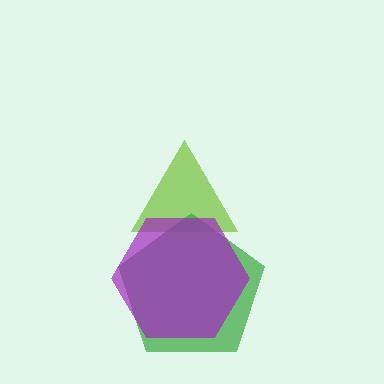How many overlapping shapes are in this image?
There are 3 overlapping shapes in the image.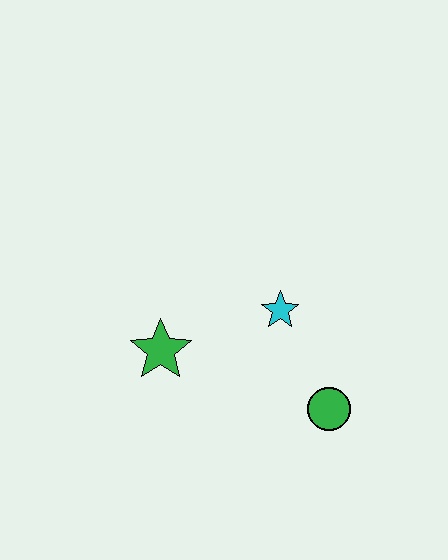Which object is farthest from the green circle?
The green star is farthest from the green circle.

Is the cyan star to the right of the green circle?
No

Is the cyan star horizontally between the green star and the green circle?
Yes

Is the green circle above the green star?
No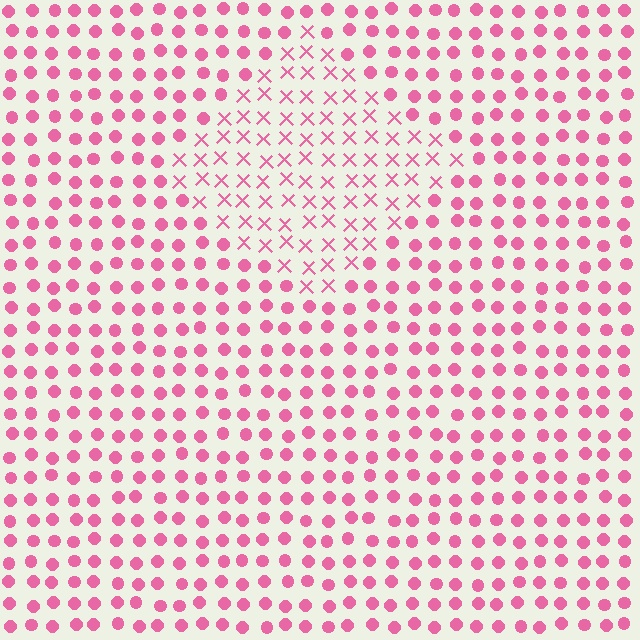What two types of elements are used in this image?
The image uses X marks inside the diamond region and circles outside it.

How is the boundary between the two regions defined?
The boundary is defined by a change in element shape: X marks inside vs. circles outside. All elements share the same color and spacing.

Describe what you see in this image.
The image is filled with small pink elements arranged in a uniform grid. A diamond-shaped region contains X marks, while the surrounding area contains circles. The boundary is defined purely by the change in element shape.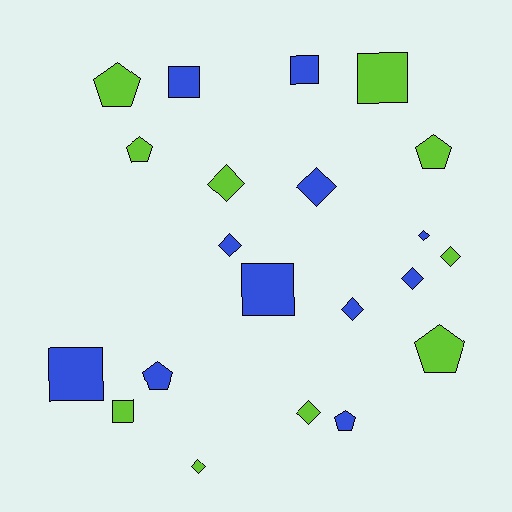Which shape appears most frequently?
Diamond, with 9 objects.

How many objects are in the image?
There are 21 objects.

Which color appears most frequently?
Blue, with 11 objects.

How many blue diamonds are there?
There are 5 blue diamonds.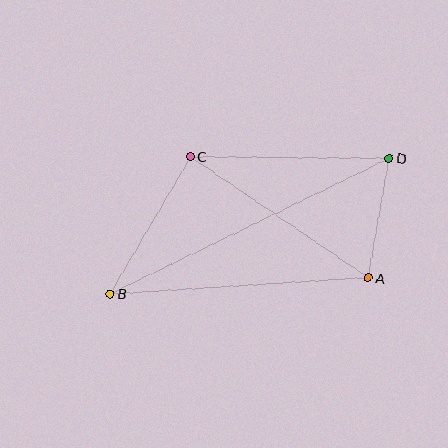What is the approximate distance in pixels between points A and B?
The distance between A and B is approximately 259 pixels.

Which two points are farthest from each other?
Points B and D are farthest from each other.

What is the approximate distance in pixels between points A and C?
The distance between A and C is approximately 215 pixels.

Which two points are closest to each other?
Points A and D are closest to each other.